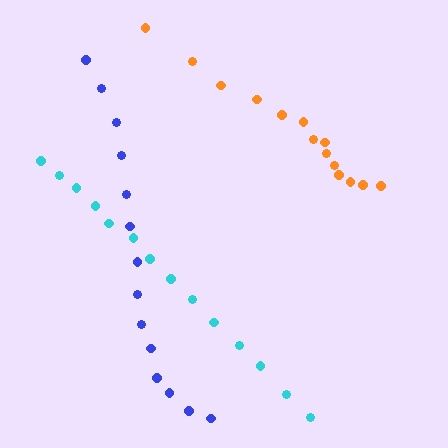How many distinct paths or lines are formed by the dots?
There are 3 distinct paths.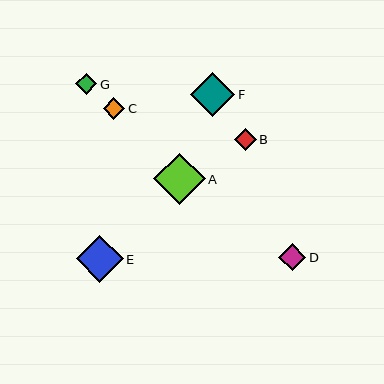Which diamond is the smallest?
Diamond G is the smallest with a size of approximately 21 pixels.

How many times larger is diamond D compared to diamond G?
Diamond D is approximately 1.3 times the size of diamond G.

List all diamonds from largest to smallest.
From largest to smallest: A, E, F, D, B, C, G.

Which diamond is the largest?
Diamond A is the largest with a size of approximately 52 pixels.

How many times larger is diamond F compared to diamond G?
Diamond F is approximately 2.1 times the size of diamond G.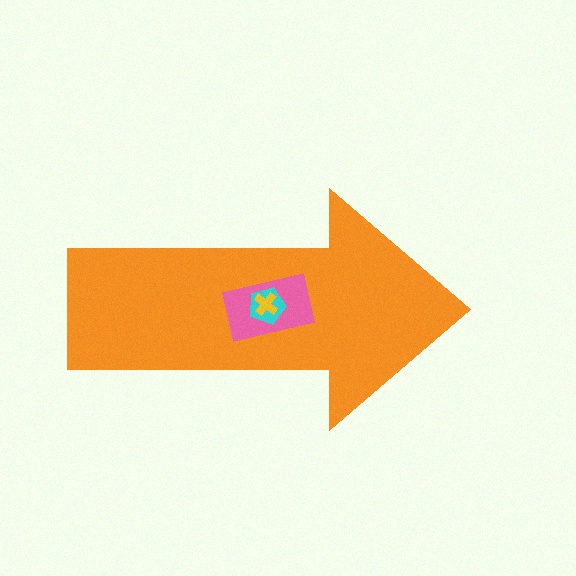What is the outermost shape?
The orange arrow.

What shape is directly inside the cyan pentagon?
The yellow cross.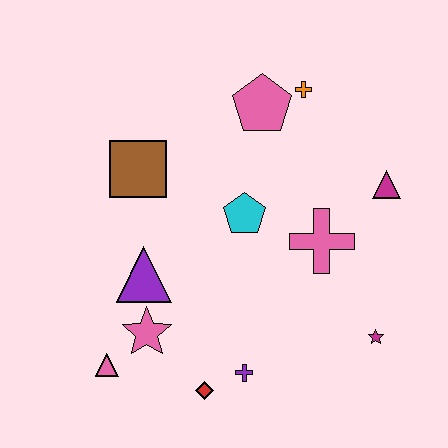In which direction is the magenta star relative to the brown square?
The magenta star is to the right of the brown square.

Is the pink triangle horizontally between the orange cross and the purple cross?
No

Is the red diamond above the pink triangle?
No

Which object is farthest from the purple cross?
The orange cross is farthest from the purple cross.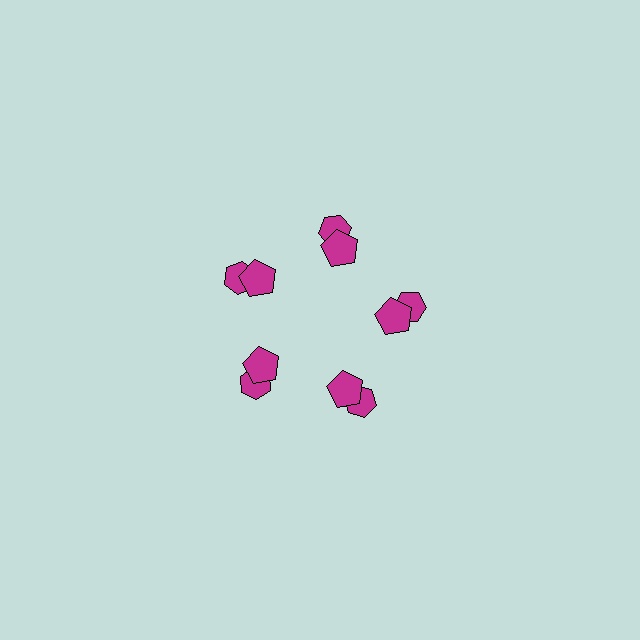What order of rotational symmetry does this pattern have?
This pattern has 5-fold rotational symmetry.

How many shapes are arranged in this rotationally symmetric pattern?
There are 10 shapes, arranged in 5 groups of 2.